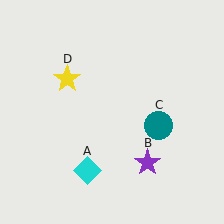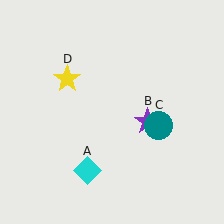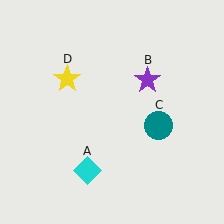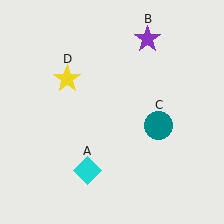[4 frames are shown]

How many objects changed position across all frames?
1 object changed position: purple star (object B).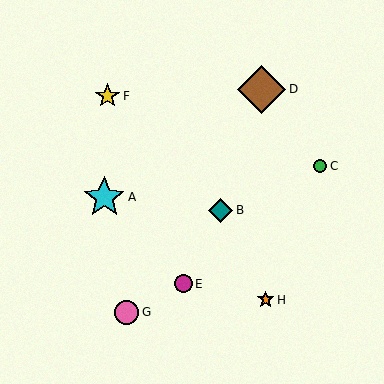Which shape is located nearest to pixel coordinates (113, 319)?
The pink circle (labeled G) at (127, 312) is nearest to that location.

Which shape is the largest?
The brown diamond (labeled D) is the largest.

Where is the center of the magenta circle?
The center of the magenta circle is at (183, 284).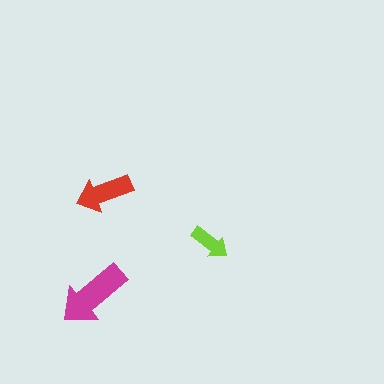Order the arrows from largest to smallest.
the magenta one, the red one, the lime one.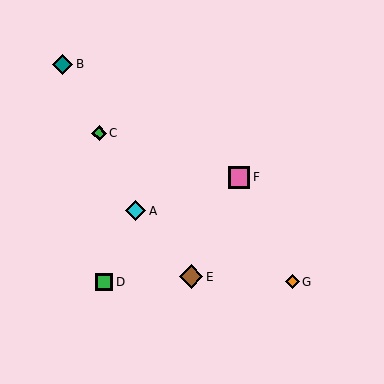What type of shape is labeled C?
Shape C is a green diamond.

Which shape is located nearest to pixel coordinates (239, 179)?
The pink square (labeled F) at (239, 177) is nearest to that location.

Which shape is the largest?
The brown diamond (labeled E) is the largest.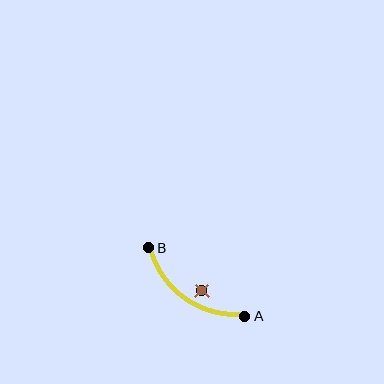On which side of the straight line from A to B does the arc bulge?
The arc bulges below and to the left of the straight line connecting A and B.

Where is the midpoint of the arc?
The arc midpoint is the point on the curve farthest from the straight line joining A and B. It sits below and to the left of that line.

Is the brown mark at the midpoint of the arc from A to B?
No — the brown mark does not lie on the arc at all. It sits slightly inside the curve.